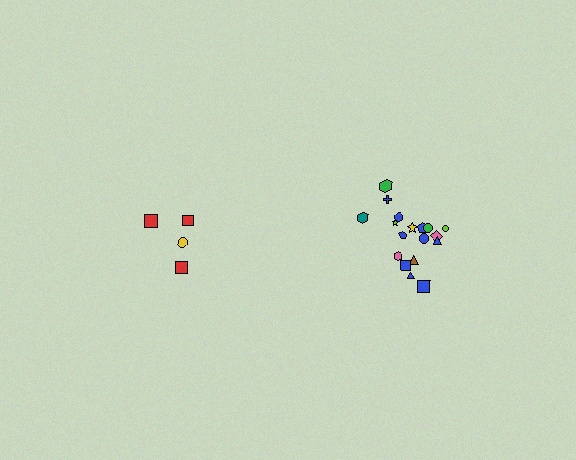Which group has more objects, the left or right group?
The right group.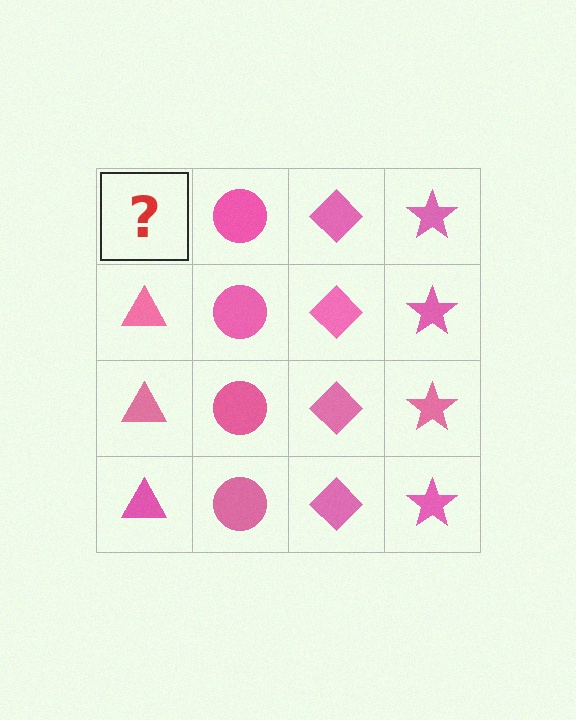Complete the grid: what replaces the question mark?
The question mark should be replaced with a pink triangle.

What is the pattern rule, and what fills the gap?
The rule is that each column has a consistent shape. The gap should be filled with a pink triangle.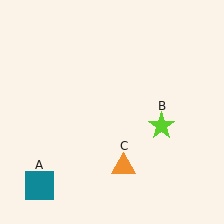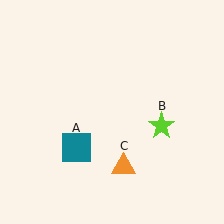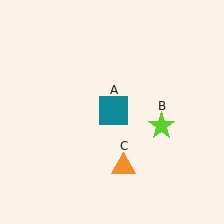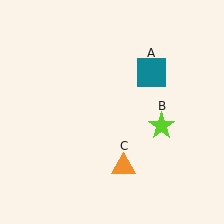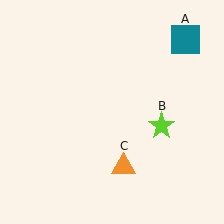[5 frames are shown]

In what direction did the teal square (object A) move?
The teal square (object A) moved up and to the right.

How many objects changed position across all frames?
1 object changed position: teal square (object A).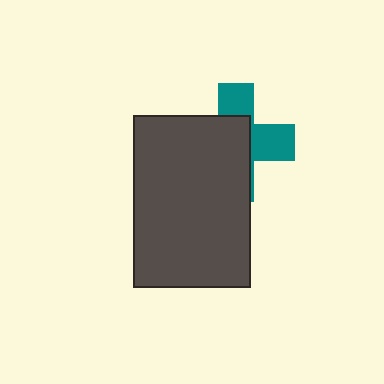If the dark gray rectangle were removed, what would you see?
You would see the complete teal cross.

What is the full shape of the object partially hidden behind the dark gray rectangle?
The partially hidden object is a teal cross.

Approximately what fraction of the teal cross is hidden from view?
Roughly 60% of the teal cross is hidden behind the dark gray rectangle.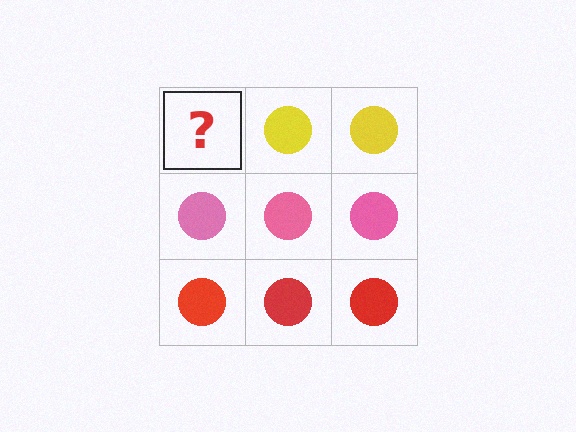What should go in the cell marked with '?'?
The missing cell should contain a yellow circle.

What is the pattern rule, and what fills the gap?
The rule is that each row has a consistent color. The gap should be filled with a yellow circle.